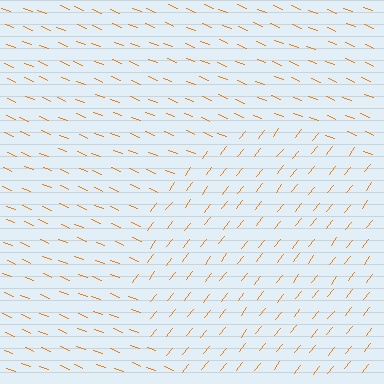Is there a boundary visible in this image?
Yes, there is a texture boundary formed by a change in line orientation.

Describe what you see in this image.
The image is filled with small orange line segments. A circle region in the image has lines oriented differently from the surrounding lines, creating a visible texture boundary.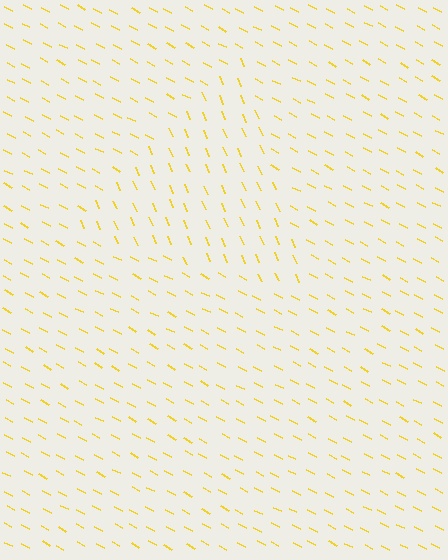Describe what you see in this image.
The image is filled with small yellow line segments. A triangle region in the image has lines oriented differently from the surrounding lines, creating a visible texture boundary.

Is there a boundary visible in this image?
Yes, there is a texture boundary formed by a change in line orientation.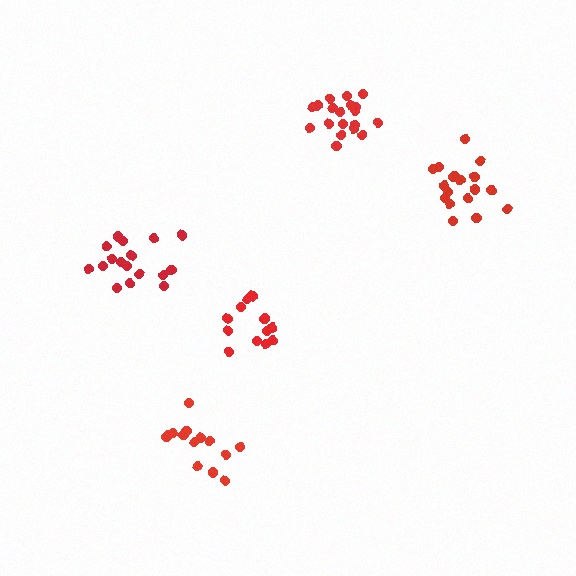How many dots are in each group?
Group 1: 14 dots, Group 2: 18 dots, Group 3: 14 dots, Group 4: 19 dots, Group 5: 17 dots (82 total).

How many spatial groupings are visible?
There are 5 spatial groupings.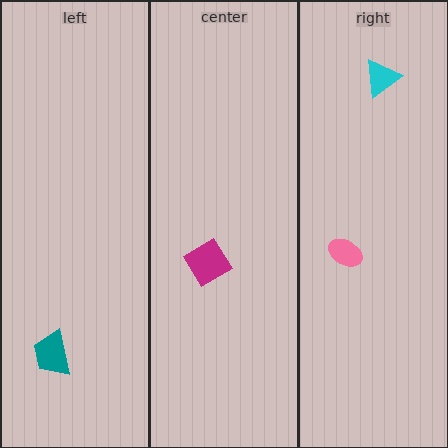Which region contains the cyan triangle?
The right region.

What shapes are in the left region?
The teal trapezoid.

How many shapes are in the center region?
1.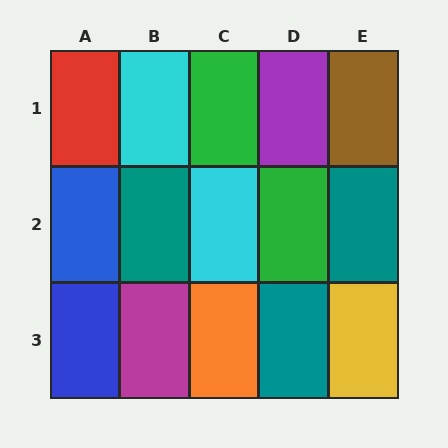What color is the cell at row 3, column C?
Orange.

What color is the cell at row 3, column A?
Blue.